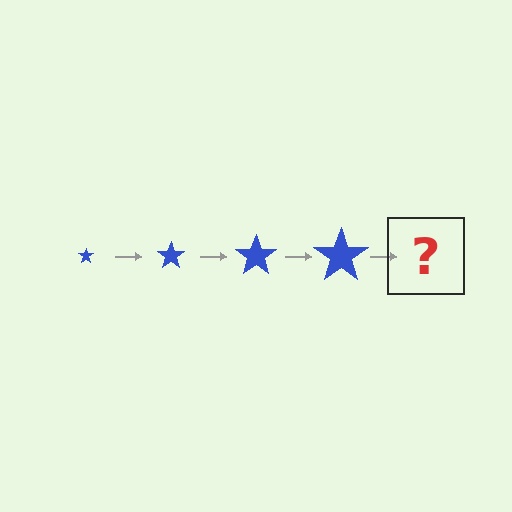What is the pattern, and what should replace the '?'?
The pattern is that the star gets progressively larger each step. The '?' should be a blue star, larger than the previous one.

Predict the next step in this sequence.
The next step is a blue star, larger than the previous one.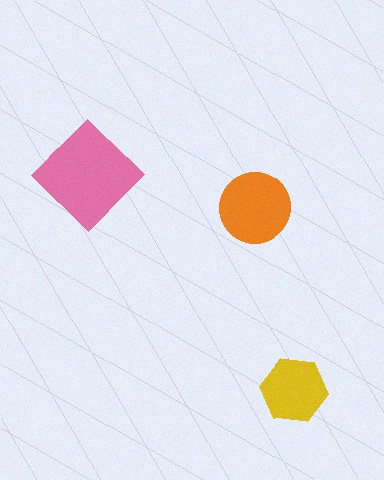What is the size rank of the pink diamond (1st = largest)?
1st.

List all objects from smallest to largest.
The yellow hexagon, the orange circle, the pink diamond.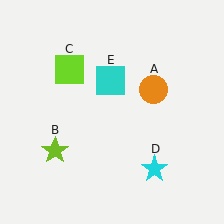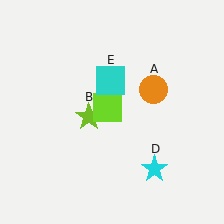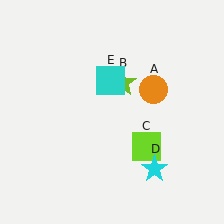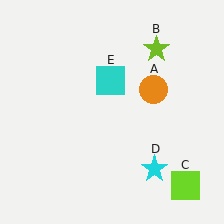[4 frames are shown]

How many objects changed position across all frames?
2 objects changed position: lime star (object B), lime square (object C).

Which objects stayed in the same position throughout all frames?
Orange circle (object A) and cyan star (object D) and cyan square (object E) remained stationary.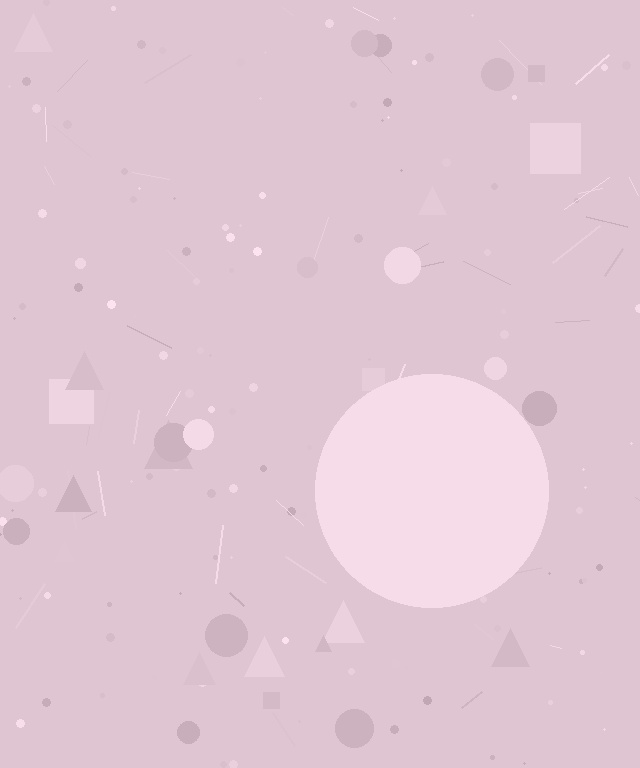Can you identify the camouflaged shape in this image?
The camouflaged shape is a circle.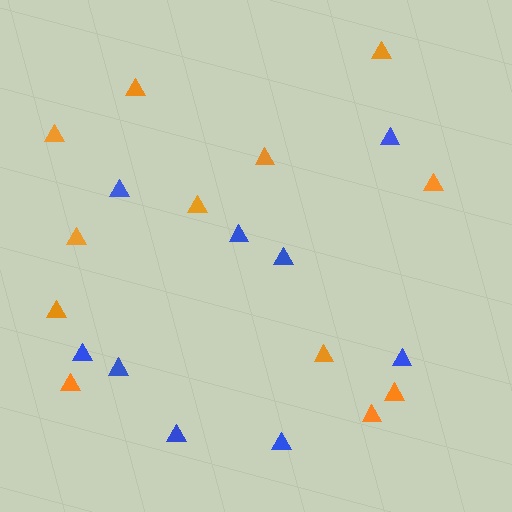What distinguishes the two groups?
There are 2 groups: one group of blue triangles (9) and one group of orange triangles (12).